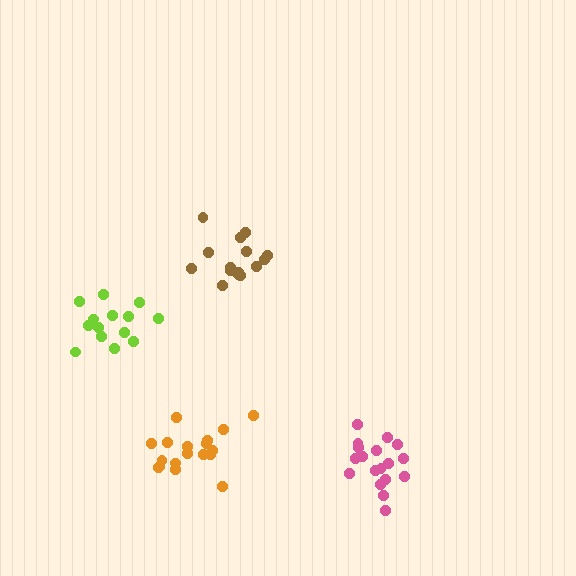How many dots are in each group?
Group 1: 15 dots, Group 2: 14 dots, Group 3: 18 dots, Group 4: 18 dots (65 total).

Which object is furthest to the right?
The pink cluster is rightmost.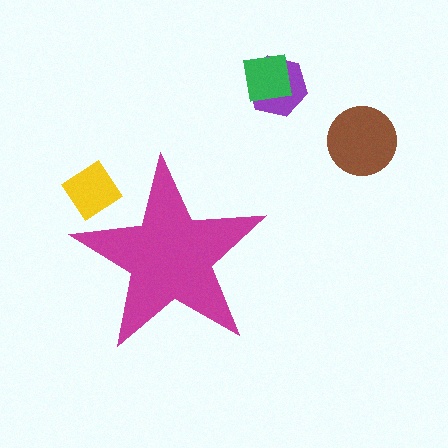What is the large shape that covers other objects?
A magenta star.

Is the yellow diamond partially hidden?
Yes, the yellow diamond is partially hidden behind the magenta star.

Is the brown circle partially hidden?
No, the brown circle is fully visible.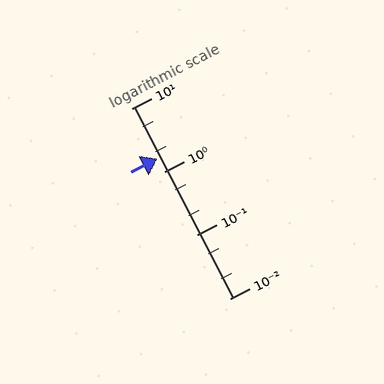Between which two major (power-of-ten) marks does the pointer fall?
The pointer is between 1 and 10.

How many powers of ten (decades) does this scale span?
The scale spans 3 decades, from 0.01 to 10.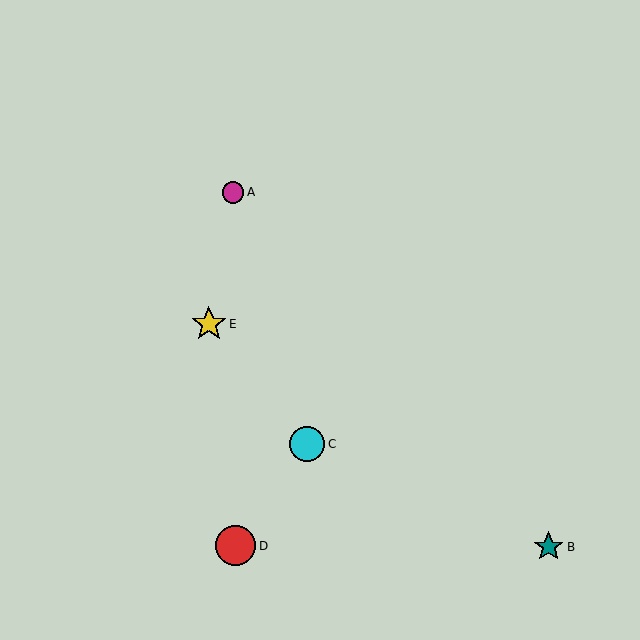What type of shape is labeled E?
Shape E is a yellow star.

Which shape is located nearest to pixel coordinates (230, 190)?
The magenta circle (labeled A) at (233, 192) is nearest to that location.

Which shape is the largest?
The red circle (labeled D) is the largest.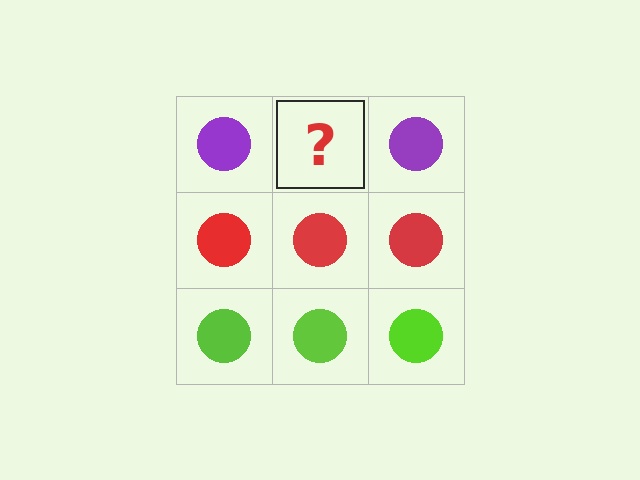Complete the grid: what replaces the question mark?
The question mark should be replaced with a purple circle.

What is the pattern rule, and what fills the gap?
The rule is that each row has a consistent color. The gap should be filled with a purple circle.